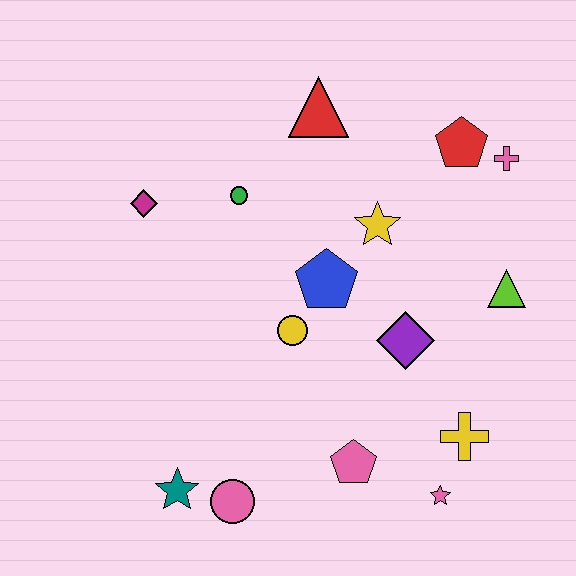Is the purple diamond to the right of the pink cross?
No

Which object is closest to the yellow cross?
The pink star is closest to the yellow cross.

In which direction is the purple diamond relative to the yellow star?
The purple diamond is below the yellow star.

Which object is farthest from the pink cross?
The teal star is farthest from the pink cross.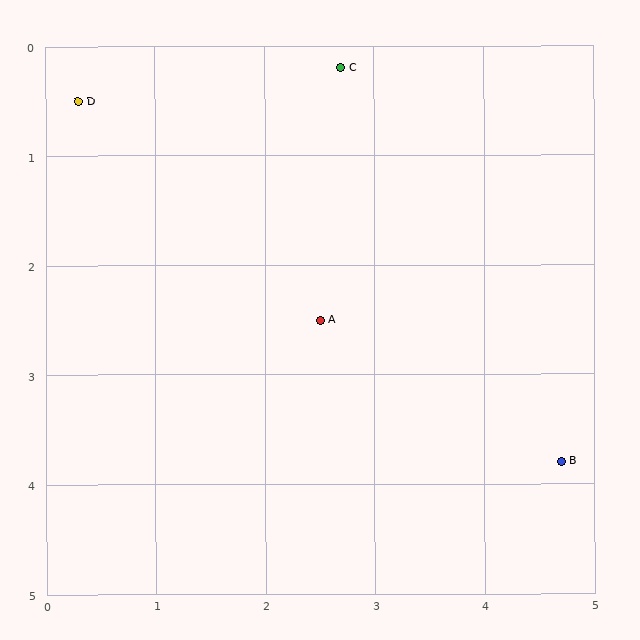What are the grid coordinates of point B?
Point B is at approximately (4.7, 3.8).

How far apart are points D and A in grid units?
Points D and A are about 3.0 grid units apart.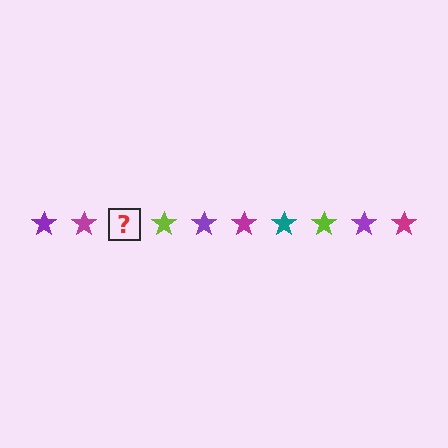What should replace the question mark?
The question mark should be replaced with a teal star.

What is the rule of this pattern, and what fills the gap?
The rule is that the pattern cycles through purple, magenta, teal, lime stars. The gap should be filled with a teal star.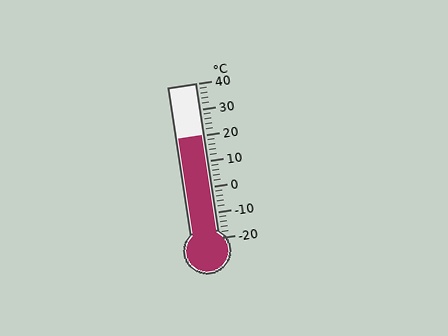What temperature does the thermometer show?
The thermometer shows approximately 20°C.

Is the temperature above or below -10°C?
The temperature is above -10°C.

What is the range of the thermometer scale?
The thermometer scale ranges from -20°C to 40°C.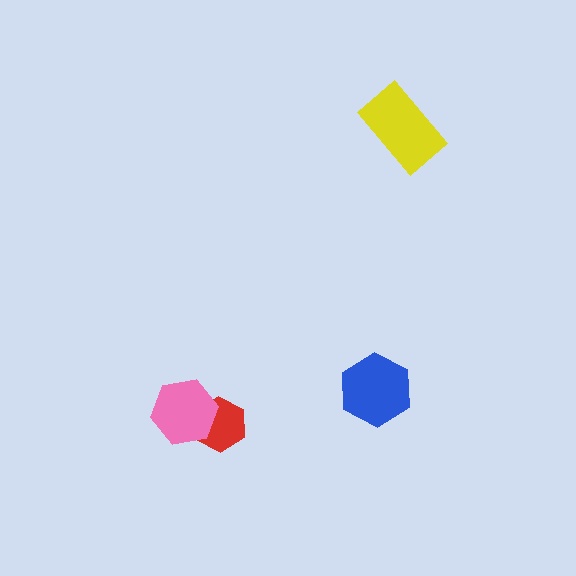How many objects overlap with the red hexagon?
1 object overlaps with the red hexagon.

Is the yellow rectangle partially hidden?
No, no other shape covers it.